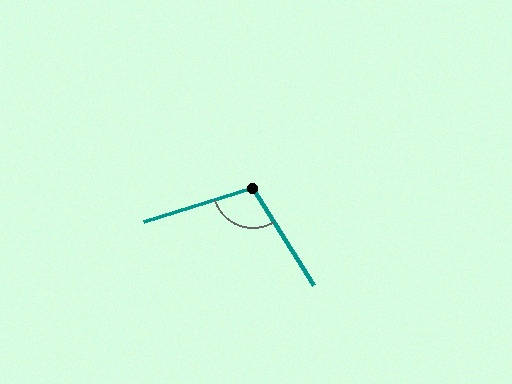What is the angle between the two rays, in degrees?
Approximately 105 degrees.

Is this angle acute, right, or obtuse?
It is obtuse.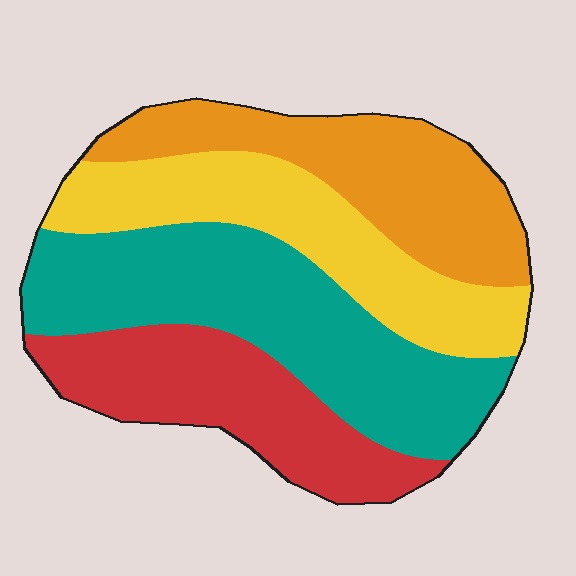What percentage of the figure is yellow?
Yellow covers about 25% of the figure.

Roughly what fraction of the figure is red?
Red takes up about one fifth (1/5) of the figure.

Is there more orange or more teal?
Teal.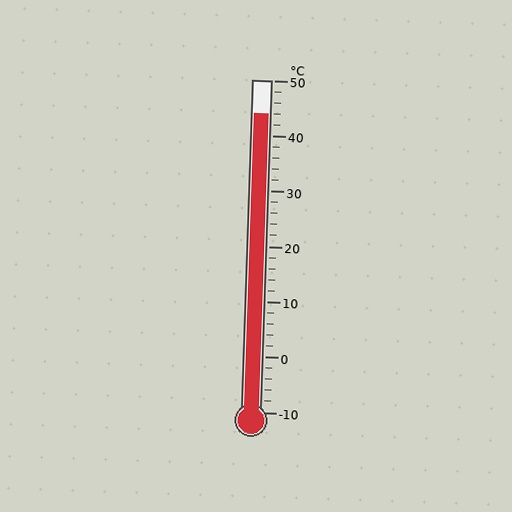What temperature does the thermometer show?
The thermometer shows approximately 44°C.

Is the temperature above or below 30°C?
The temperature is above 30°C.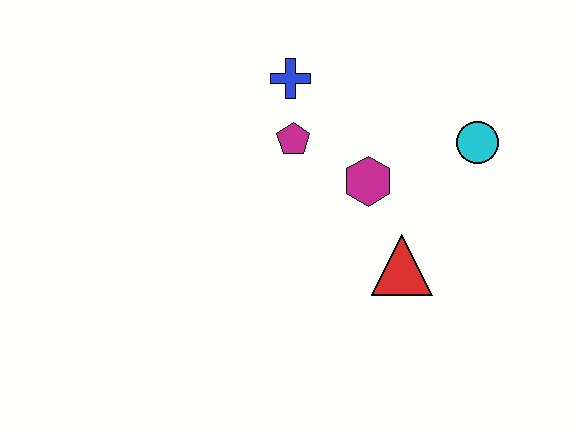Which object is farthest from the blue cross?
The red triangle is farthest from the blue cross.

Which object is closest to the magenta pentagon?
The blue cross is closest to the magenta pentagon.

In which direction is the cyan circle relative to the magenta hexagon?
The cyan circle is to the right of the magenta hexagon.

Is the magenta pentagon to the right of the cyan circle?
No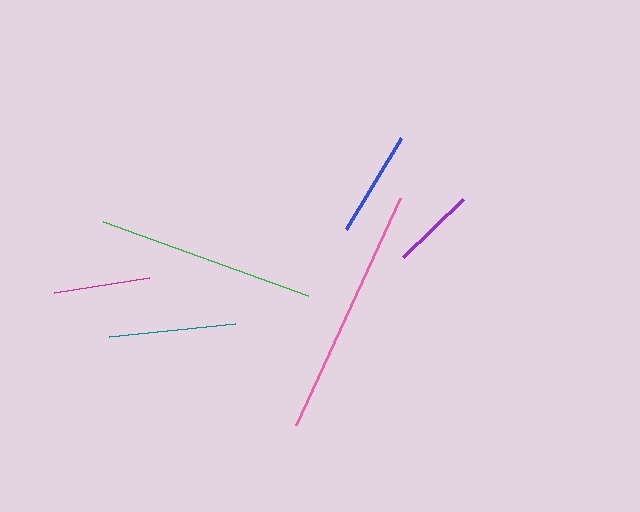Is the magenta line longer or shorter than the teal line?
The teal line is longer than the magenta line.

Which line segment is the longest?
The pink line is the longest at approximately 250 pixels.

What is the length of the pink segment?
The pink segment is approximately 250 pixels long.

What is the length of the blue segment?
The blue segment is approximately 106 pixels long.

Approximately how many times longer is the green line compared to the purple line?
The green line is approximately 2.6 times the length of the purple line.